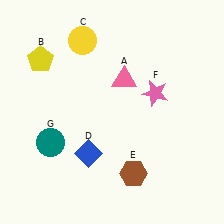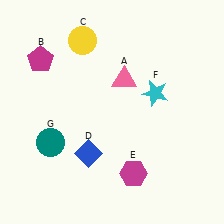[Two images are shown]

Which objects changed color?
B changed from yellow to magenta. E changed from brown to magenta. F changed from pink to cyan.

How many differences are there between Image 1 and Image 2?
There are 3 differences between the two images.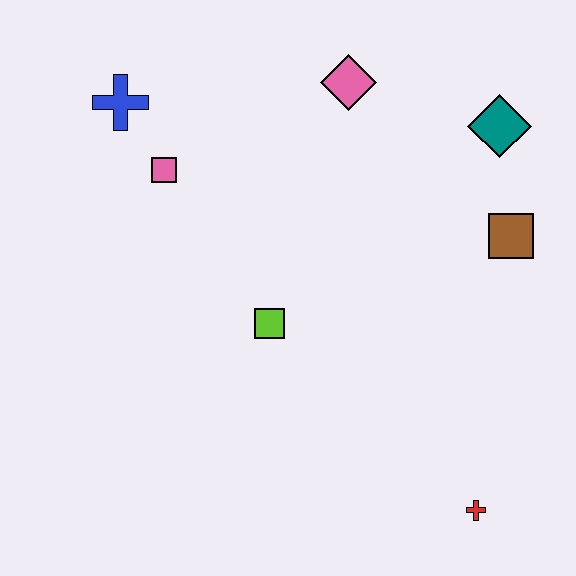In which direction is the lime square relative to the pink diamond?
The lime square is below the pink diamond.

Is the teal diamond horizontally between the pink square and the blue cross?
No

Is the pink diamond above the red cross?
Yes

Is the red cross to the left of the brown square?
Yes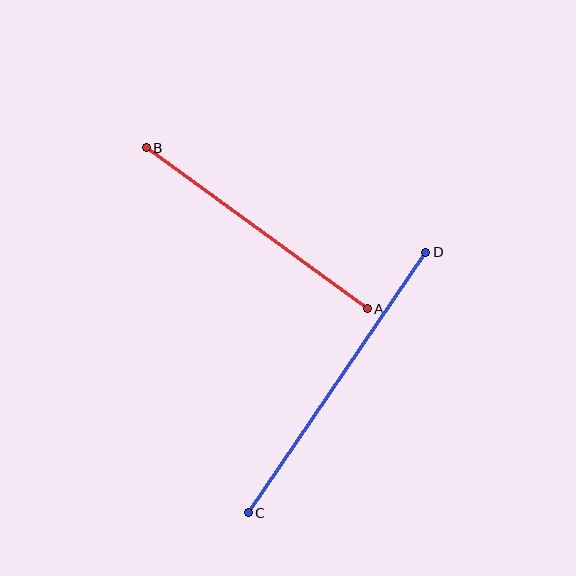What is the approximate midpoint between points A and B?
The midpoint is at approximately (257, 228) pixels.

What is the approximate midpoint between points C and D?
The midpoint is at approximately (337, 383) pixels.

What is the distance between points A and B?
The distance is approximately 274 pixels.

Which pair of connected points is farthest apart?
Points C and D are farthest apart.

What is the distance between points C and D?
The distance is approximately 315 pixels.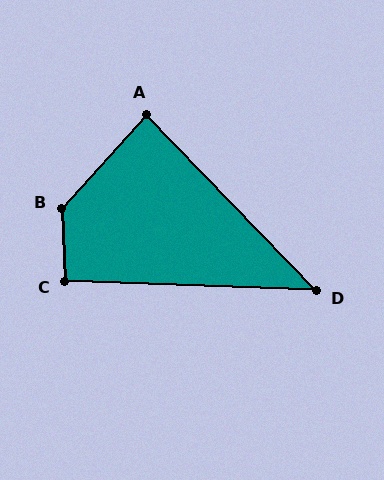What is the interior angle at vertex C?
Approximately 94 degrees (approximately right).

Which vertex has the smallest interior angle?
D, at approximately 44 degrees.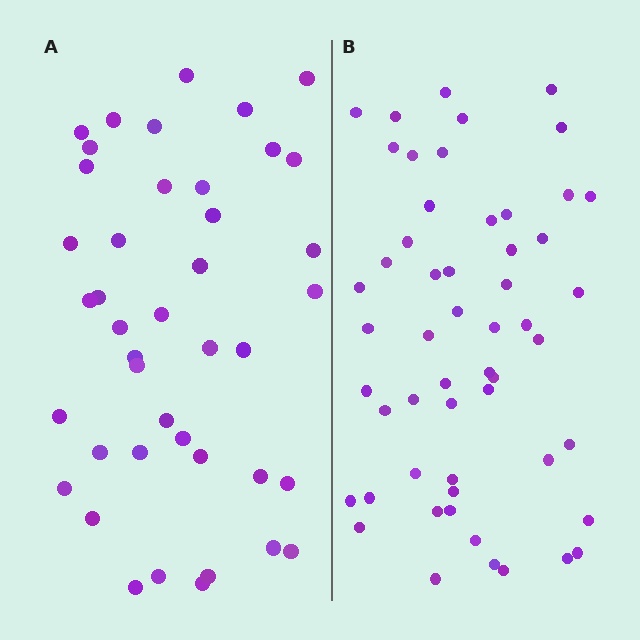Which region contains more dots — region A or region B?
Region B (the right region) has more dots.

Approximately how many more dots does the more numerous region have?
Region B has roughly 12 or so more dots than region A.